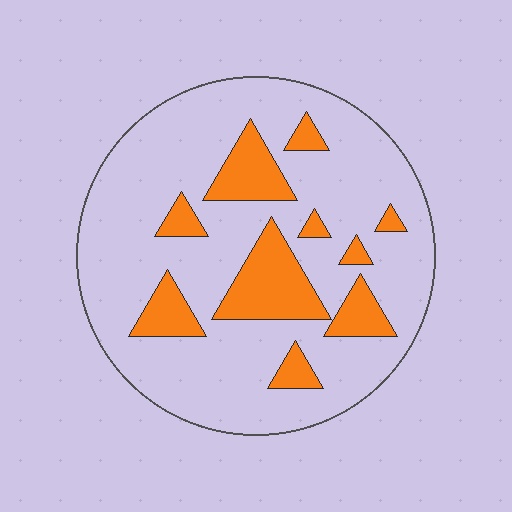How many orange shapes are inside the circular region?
10.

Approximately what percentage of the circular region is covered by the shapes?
Approximately 20%.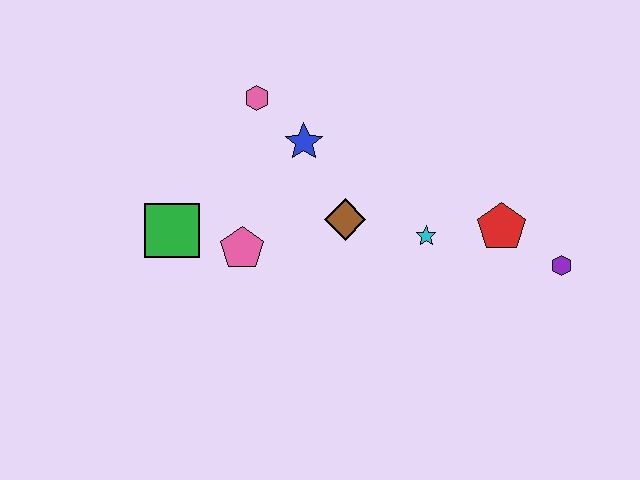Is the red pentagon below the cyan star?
No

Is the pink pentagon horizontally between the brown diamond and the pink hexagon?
No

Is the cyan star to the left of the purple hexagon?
Yes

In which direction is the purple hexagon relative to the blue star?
The purple hexagon is to the right of the blue star.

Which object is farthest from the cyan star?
The green square is farthest from the cyan star.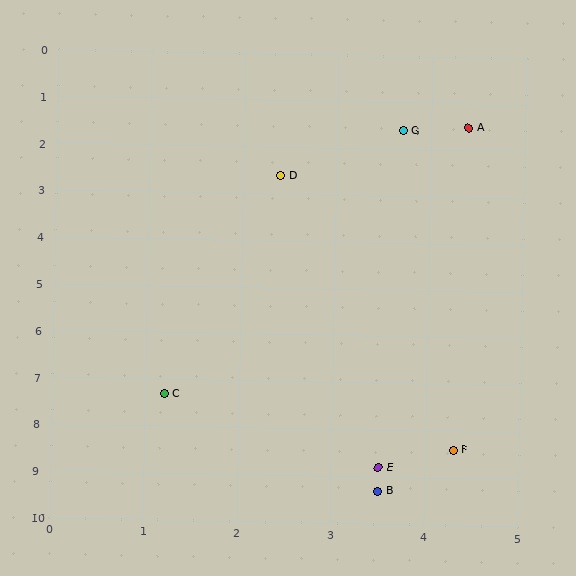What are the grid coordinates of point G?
Point G is at approximately (3.7, 1.6).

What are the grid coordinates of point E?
Point E is at approximately (3.5, 8.8).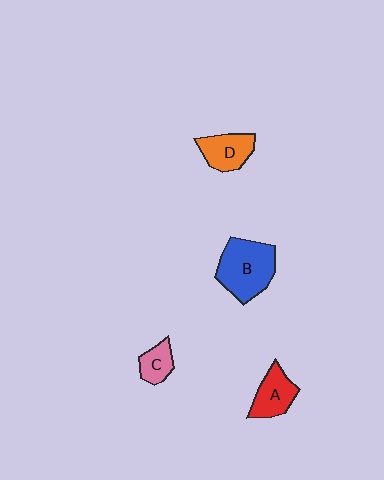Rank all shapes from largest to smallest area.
From largest to smallest: B (blue), D (orange), A (red), C (pink).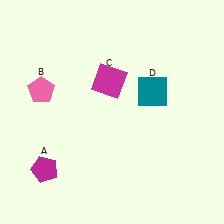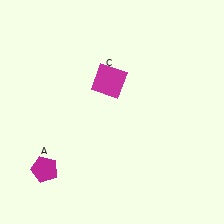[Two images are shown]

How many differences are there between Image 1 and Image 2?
There are 2 differences between the two images.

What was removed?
The pink pentagon (B), the teal square (D) were removed in Image 2.